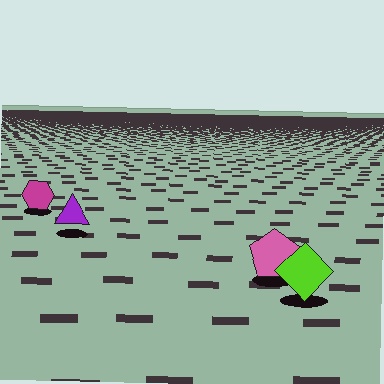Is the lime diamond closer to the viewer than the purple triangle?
Yes. The lime diamond is closer — you can tell from the texture gradient: the ground texture is coarser near it.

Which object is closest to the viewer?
The lime diamond is closest. The texture marks near it are larger and more spread out.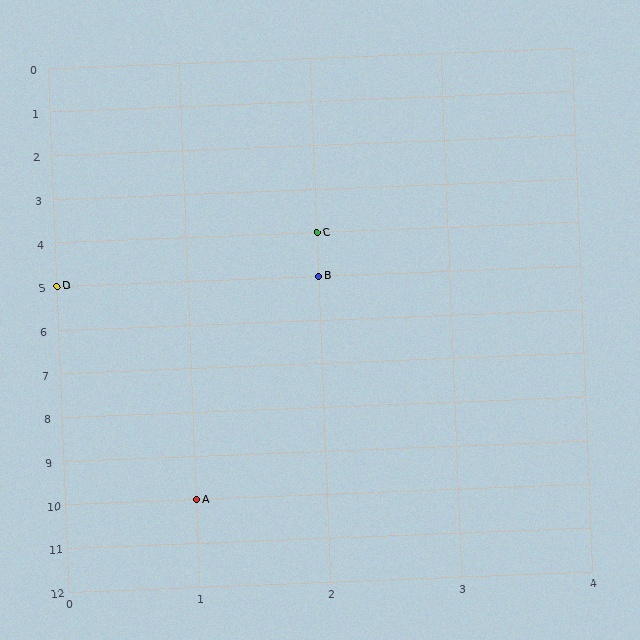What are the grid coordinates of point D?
Point D is at grid coordinates (0, 5).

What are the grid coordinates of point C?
Point C is at grid coordinates (2, 4).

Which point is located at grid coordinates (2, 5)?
Point B is at (2, 5).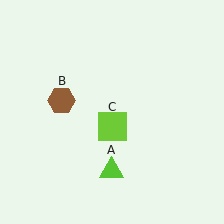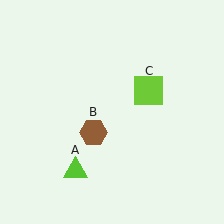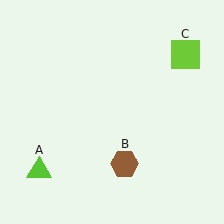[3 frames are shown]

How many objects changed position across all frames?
3 objects changed position: lime triangle (object A), brown hexagon (object B), lime square (object C).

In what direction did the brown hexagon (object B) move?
The brown hexagon (object B) moved down and to the right.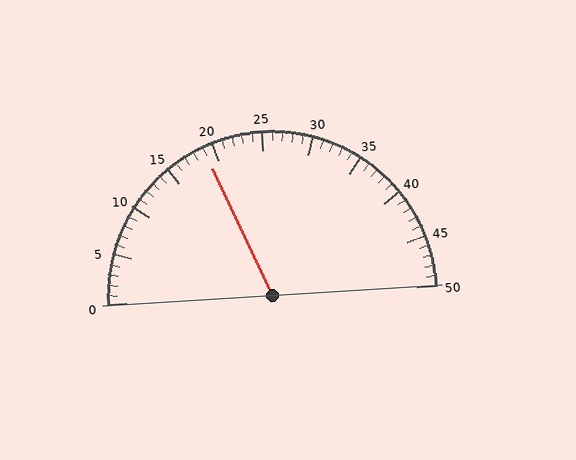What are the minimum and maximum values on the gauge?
The gauge ranges from 0 to 50.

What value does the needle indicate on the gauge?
The needle indicates approximately 19.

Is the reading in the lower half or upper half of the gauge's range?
The reading is in the lower half of the range (0 to 50).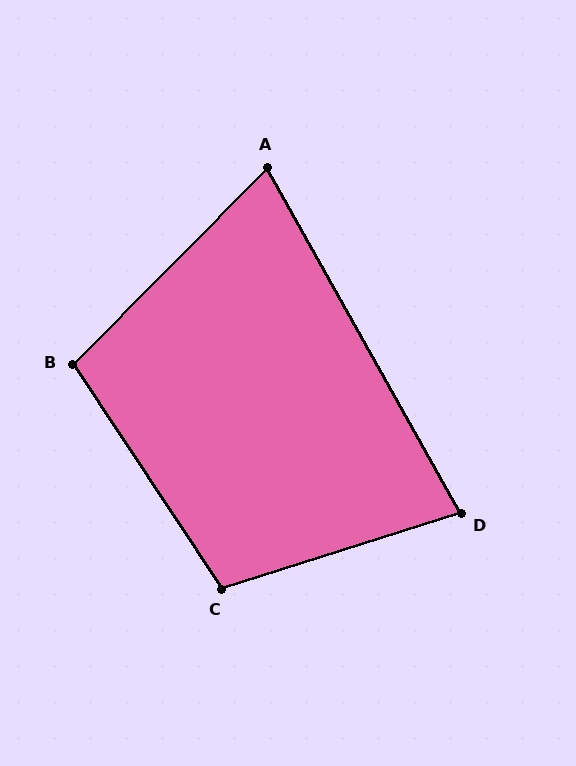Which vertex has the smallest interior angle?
A, at approximately 74 degrees.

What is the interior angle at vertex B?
Approximately 102 degrees (obtuse).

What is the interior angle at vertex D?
Approximately 78 degrees (acute).